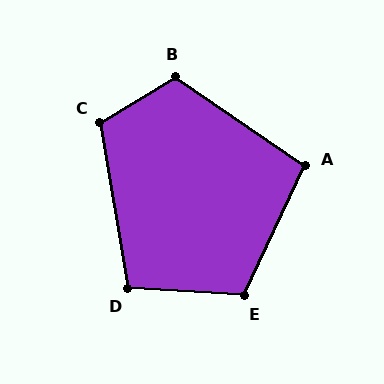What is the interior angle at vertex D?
Approximately 103 degrees (obtuse).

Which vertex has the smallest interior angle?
A, at approximately 99 degrees.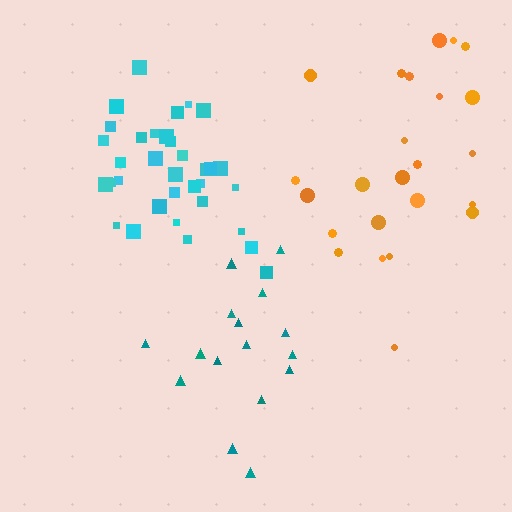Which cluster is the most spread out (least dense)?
Teal.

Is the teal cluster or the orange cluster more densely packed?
Orange.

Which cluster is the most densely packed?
Cyan.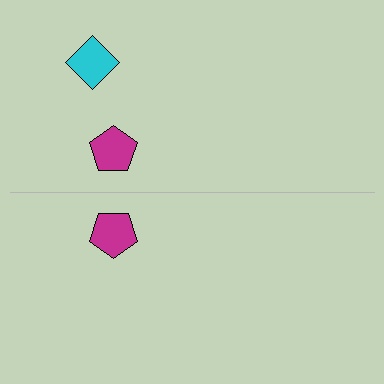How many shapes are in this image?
There are 3 shapes in this image.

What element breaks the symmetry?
A cyan diamond is missing from the bottom side.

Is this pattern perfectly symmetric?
No, the pattern is not perfectly symmetric. A cyan diamond is missing from the bottom side.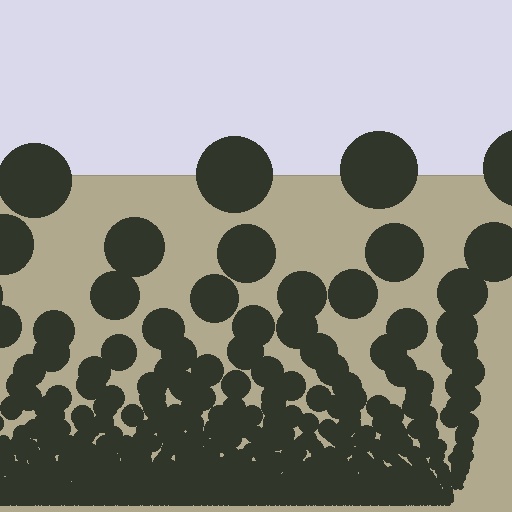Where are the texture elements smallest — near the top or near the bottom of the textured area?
Near the bottom.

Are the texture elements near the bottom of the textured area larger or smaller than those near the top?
Smaller. The gradient is inverted — elements near the bottom are smaller and denser.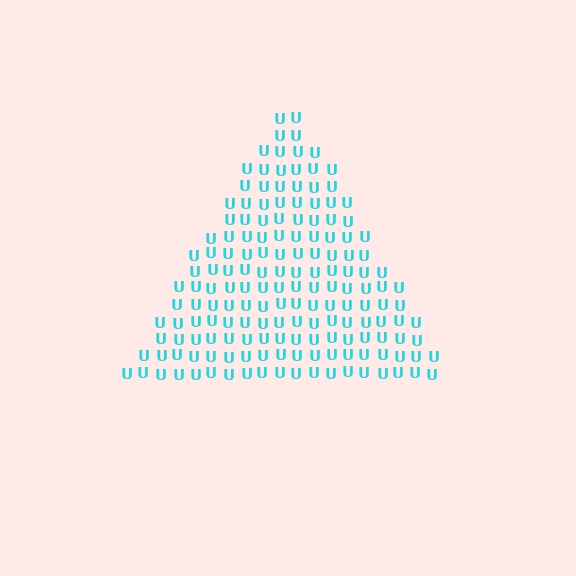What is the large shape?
The large shape is a triangle.